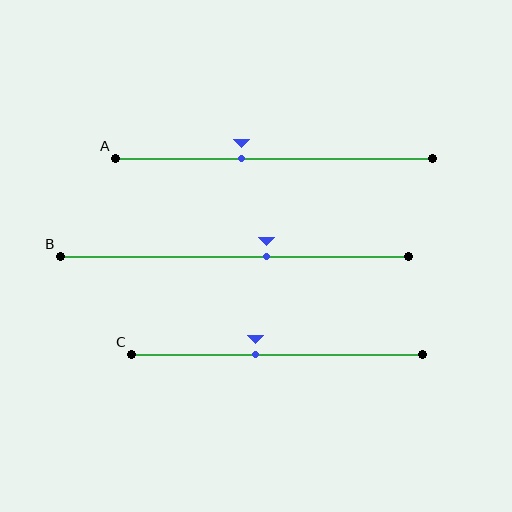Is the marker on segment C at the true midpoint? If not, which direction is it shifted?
No, the marker on segment C is shifted to the left by about 7% of the segment length.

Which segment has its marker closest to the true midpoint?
Segment C has its marker closest to the true midpoint.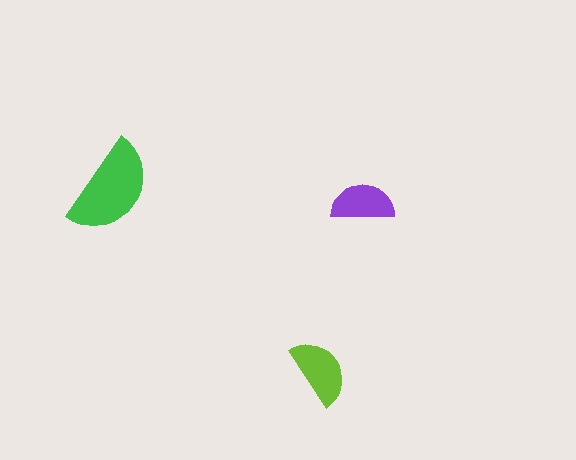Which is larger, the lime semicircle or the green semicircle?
The green one.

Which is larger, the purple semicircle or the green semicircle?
The green one.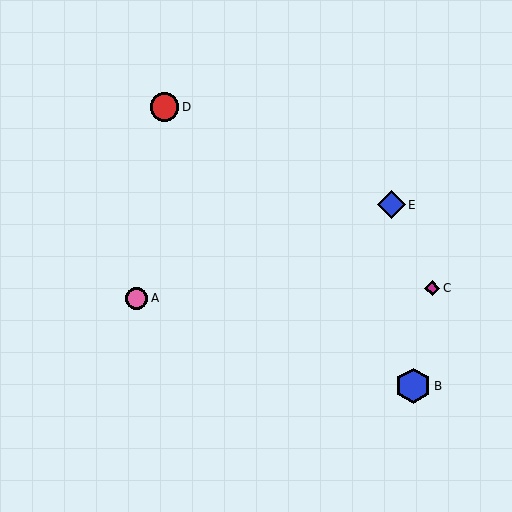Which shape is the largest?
The blue hexagon (labeled B) is the largest.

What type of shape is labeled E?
Shape E is a blue diamond.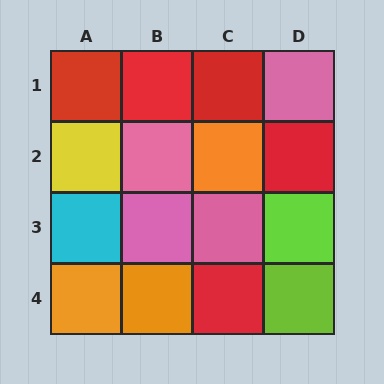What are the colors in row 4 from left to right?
Orange, orange, red, lime.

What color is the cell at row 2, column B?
Pink.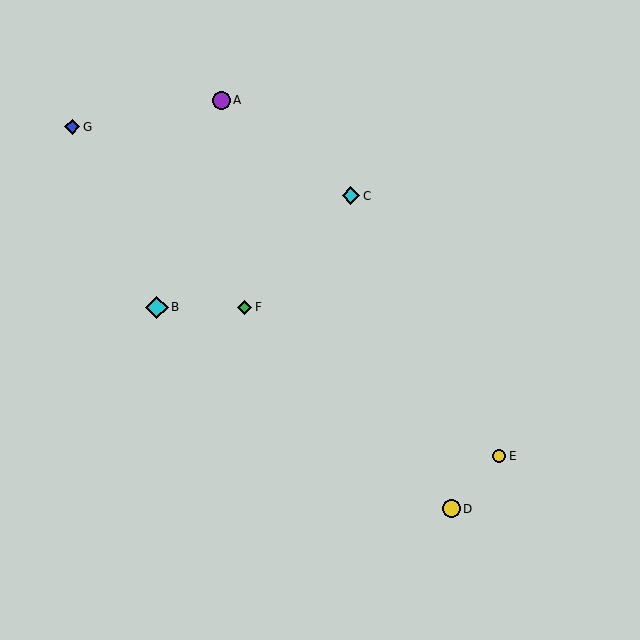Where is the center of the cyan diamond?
The center of the cyan diamond is at (351, 196).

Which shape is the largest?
The cyan diamond (labeled B) is the largest.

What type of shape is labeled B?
Shape B is a cyan diamond.